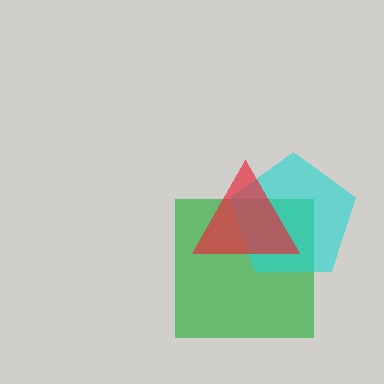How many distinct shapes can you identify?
There are 3 distinct shapes: a green square, a cyan pentagon, a red triangle.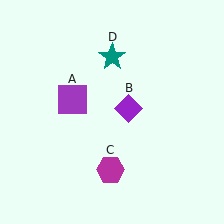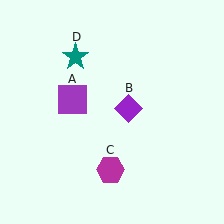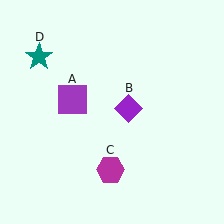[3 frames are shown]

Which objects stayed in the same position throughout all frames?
Purple square (object A) and purple diamond (object B) and magenta hexagon (object C) remained stationary.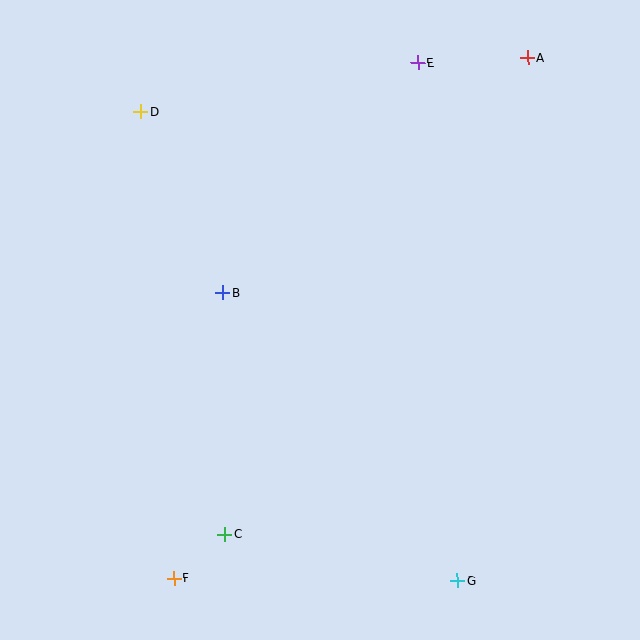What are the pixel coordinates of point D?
Point D is at (141, 112).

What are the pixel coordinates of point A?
Point A is at (528, 58).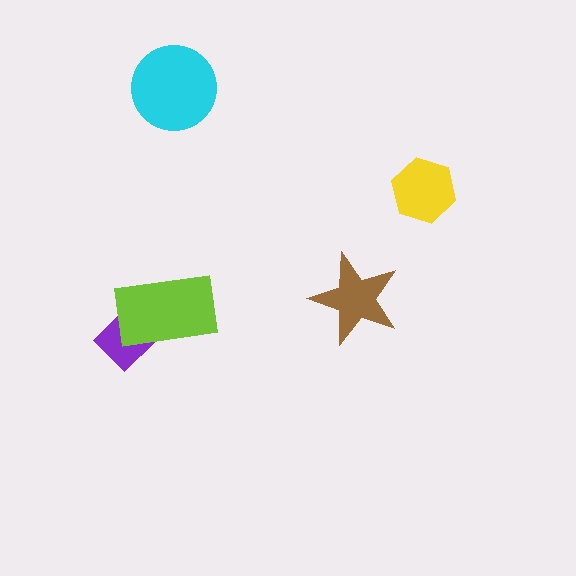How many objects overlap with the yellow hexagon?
0 objects overlap with the yellow hexagon.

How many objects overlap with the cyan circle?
0 objects overlap with the cyan circle.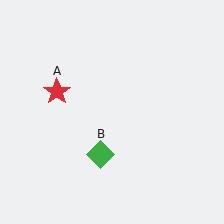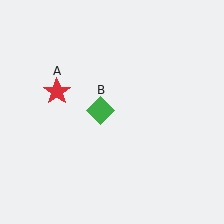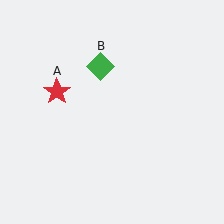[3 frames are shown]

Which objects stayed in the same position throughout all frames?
Red star (object A) remained stationary.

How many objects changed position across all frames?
1 object changed position: green diamond (object B).